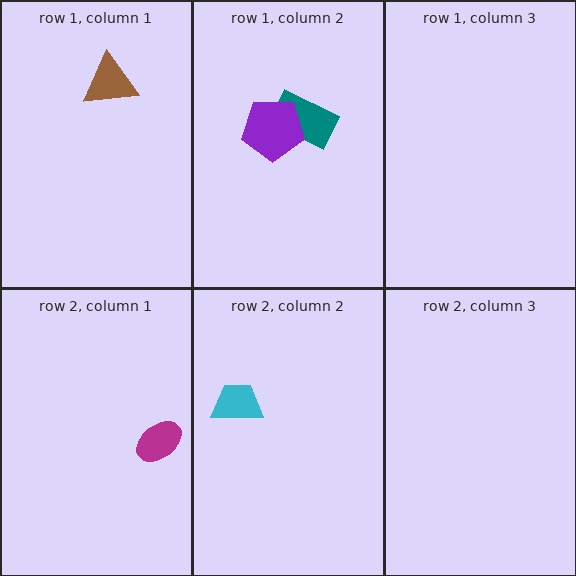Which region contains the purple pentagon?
The row 1, column 2 region.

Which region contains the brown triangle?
The row 1, column 1 region.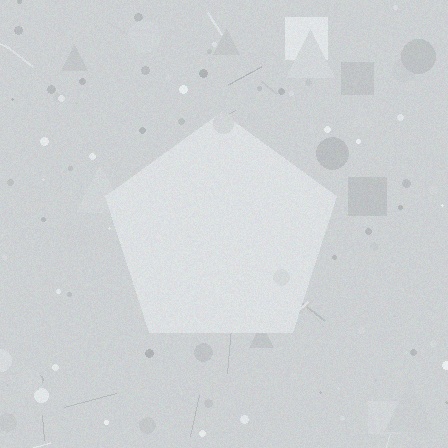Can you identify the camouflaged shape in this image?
The camouflaged shape is a pentagon.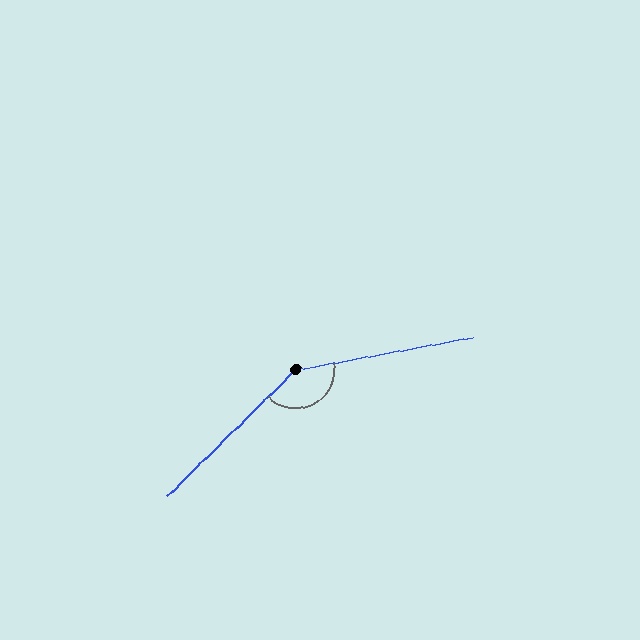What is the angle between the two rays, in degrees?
Approximately 146 degrees.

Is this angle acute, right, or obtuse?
It is obtuse.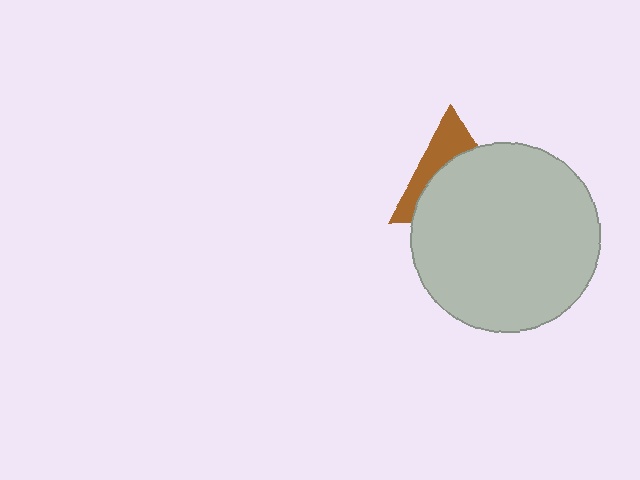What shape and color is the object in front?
The object in front is a light gray circle.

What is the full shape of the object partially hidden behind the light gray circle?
The partially hidden object is a brown triangle.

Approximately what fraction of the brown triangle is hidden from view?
Roughly 64% of the brown triangle is hidden behind the light gray circle.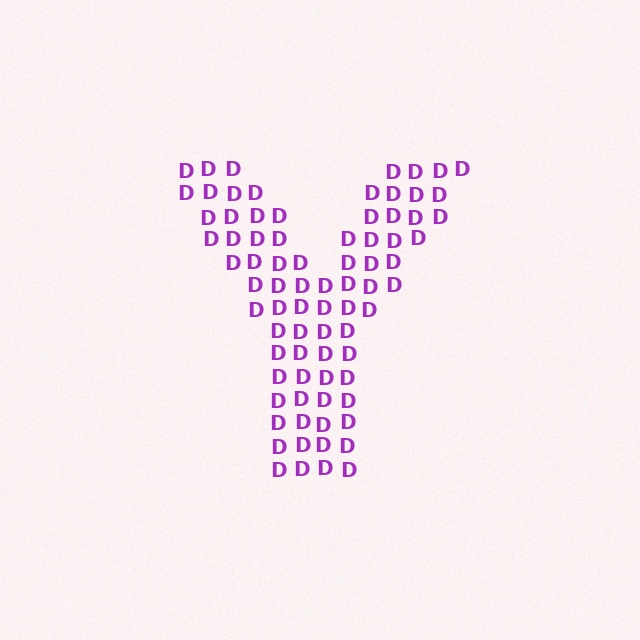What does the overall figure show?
The overall figure shows the letter Y.